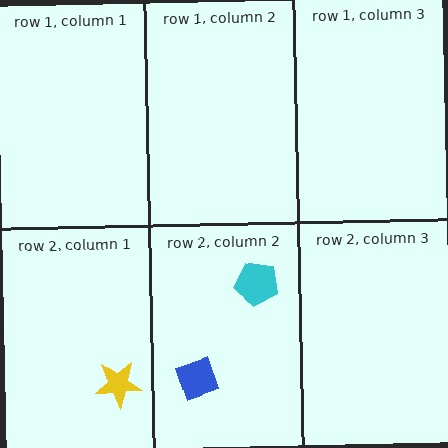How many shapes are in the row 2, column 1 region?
1.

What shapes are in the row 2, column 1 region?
The yellow star.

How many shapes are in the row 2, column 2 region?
2.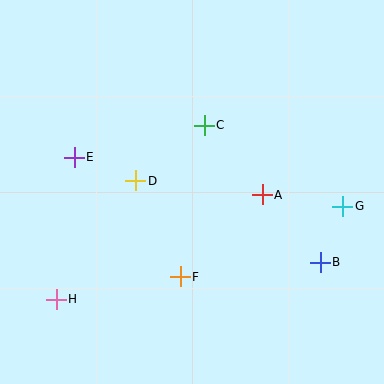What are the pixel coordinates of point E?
Point E is at (74, 157).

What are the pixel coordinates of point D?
Point D is at (136, 181).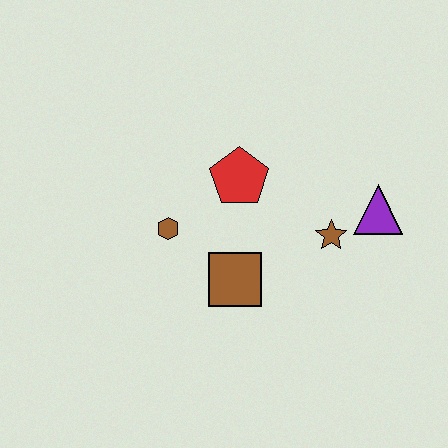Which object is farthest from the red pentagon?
The purple triangle is farthest from the red pentagon.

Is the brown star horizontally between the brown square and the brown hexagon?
No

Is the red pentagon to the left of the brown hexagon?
No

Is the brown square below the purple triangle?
Yes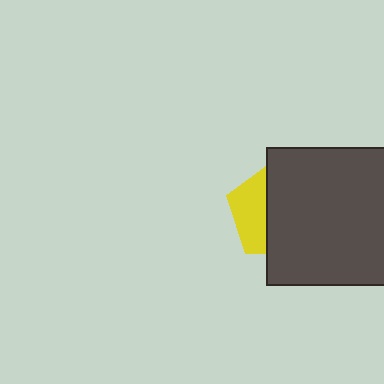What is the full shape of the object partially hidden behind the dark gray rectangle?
The partially hidden object is a yellow pentagon.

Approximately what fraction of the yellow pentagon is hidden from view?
Roughly 64% of the yellow pentagon is hidden behind the dark gray rectangle.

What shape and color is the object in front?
The object in front is a dark gray rectangle.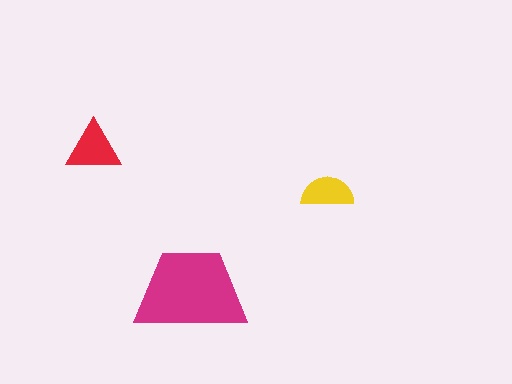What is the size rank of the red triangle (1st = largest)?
2nd.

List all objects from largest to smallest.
The magenta trapezoid, the red triangle, the yellow semicircle.